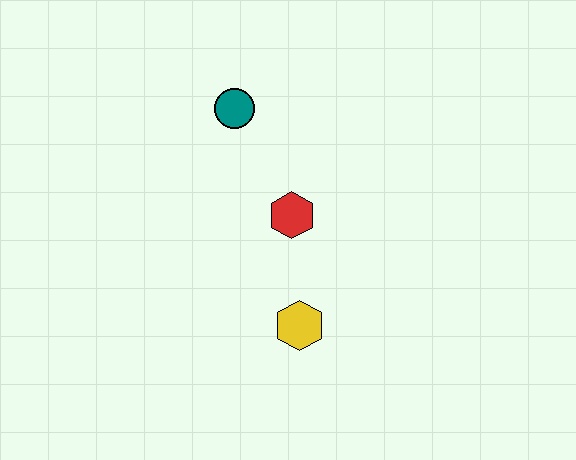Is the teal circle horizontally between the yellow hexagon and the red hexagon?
No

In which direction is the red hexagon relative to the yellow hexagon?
The red hexagon is above the yellow hexagon.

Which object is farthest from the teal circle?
The yellow hexagon is farthest from the teal circle.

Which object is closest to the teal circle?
The red hexagon is closest to the teal circle.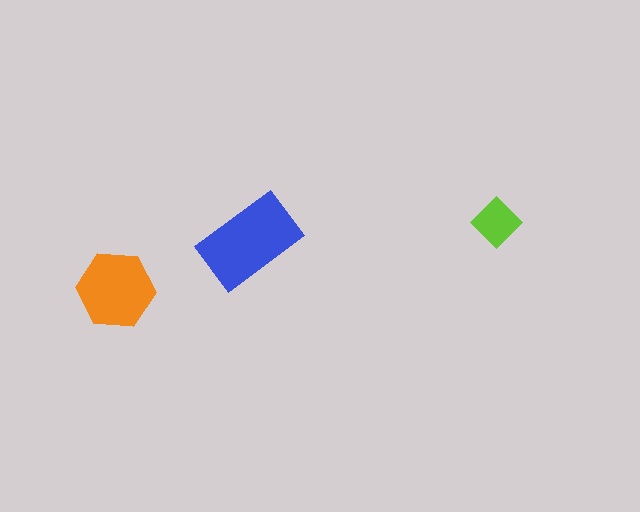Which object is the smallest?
The lime diamond.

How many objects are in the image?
There are 3 objects in the image.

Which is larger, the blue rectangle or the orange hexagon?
The blue rectangle.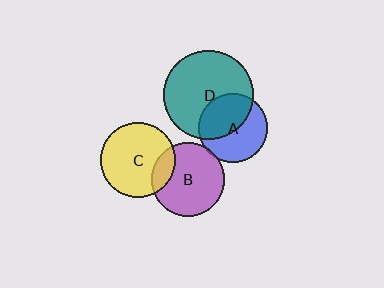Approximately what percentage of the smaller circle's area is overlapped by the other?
Approximately 15%.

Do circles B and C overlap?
Yes.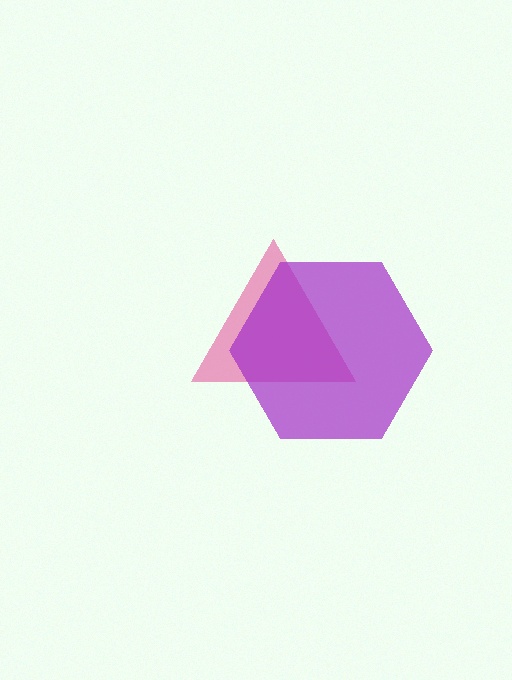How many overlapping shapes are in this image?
There are 2 overlapping shapes in the image.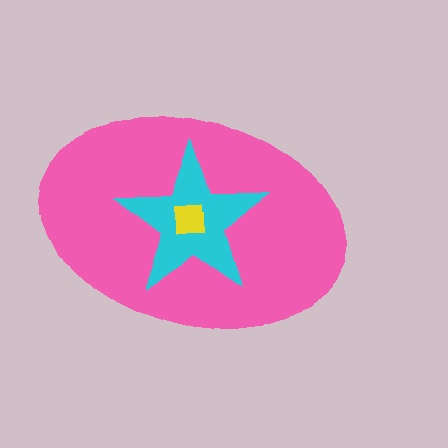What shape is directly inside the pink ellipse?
The cyan star.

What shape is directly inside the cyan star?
The yellow square.